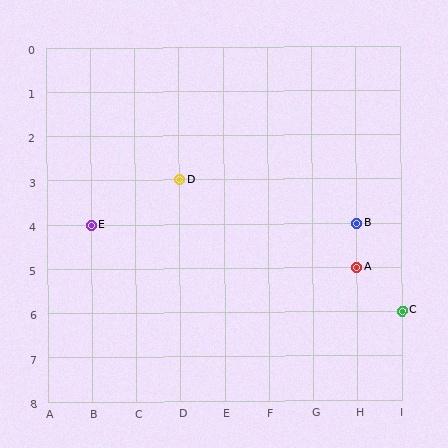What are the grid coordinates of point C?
Point C is at grid coordinates (I, 6).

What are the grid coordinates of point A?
Point A is at grid coordinates (H, 5).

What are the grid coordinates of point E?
Point E is at grid coordinates (B, 4).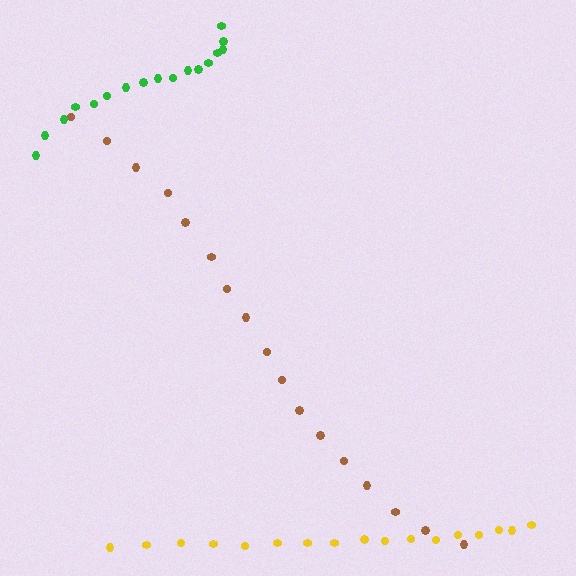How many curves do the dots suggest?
There are 3 distinct paths.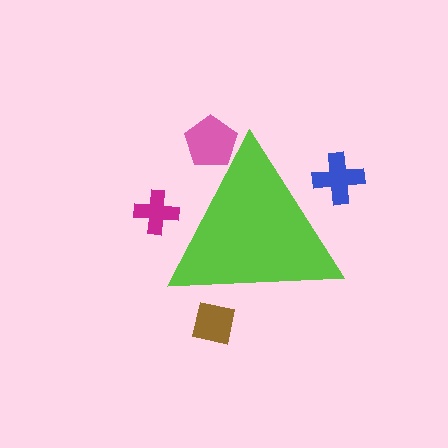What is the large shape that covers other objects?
A lime triangle.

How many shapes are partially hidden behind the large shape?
4 shapes are partially hidden.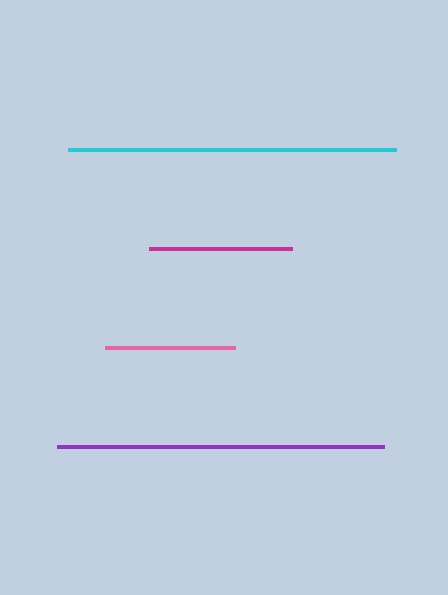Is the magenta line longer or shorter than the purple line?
The purple line is longer than the magenta line.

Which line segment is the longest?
The cyan line is the longest at approximately 328 pixels.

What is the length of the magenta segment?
The magenta segment is approximately 143 pixels long.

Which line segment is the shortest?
The pink line is the shortest at approximately 130 pixels.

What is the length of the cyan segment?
The cyan segment is approximately 328 pixels long.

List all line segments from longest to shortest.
From longest to shortest: cyan, purple, magenta, pink.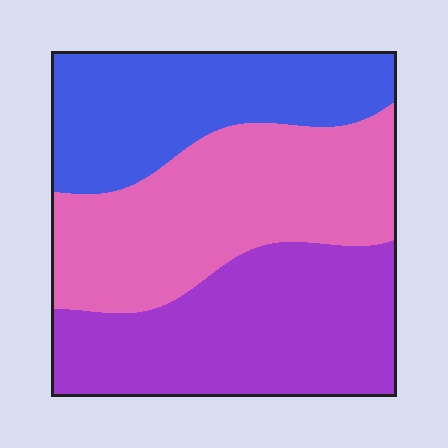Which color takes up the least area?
Blue, at roughly 30%.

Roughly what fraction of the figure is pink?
Pink covers around 35% of the figure.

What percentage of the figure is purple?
Purple covers about 35% of the figure.